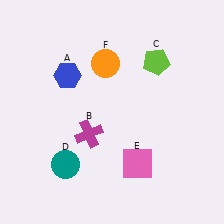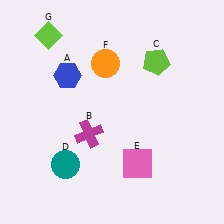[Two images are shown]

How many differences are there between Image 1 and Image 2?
There is 1 difference between the two images.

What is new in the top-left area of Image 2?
A lime diamond (G) was added in the top-left area of Image 2.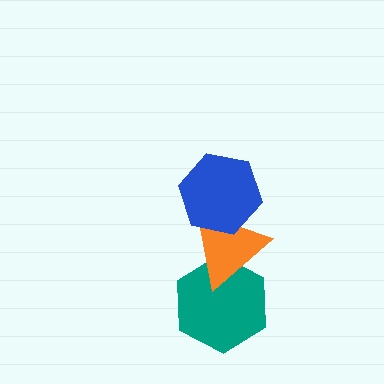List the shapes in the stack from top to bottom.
From top to bottom: the blue hexagon, the orange triangle, the teal hexagon.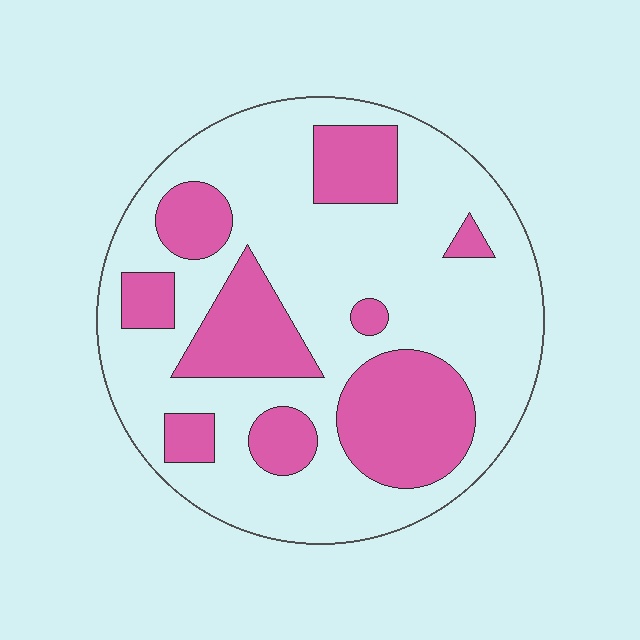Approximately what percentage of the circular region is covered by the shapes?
Approximately 30%.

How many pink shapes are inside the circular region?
9.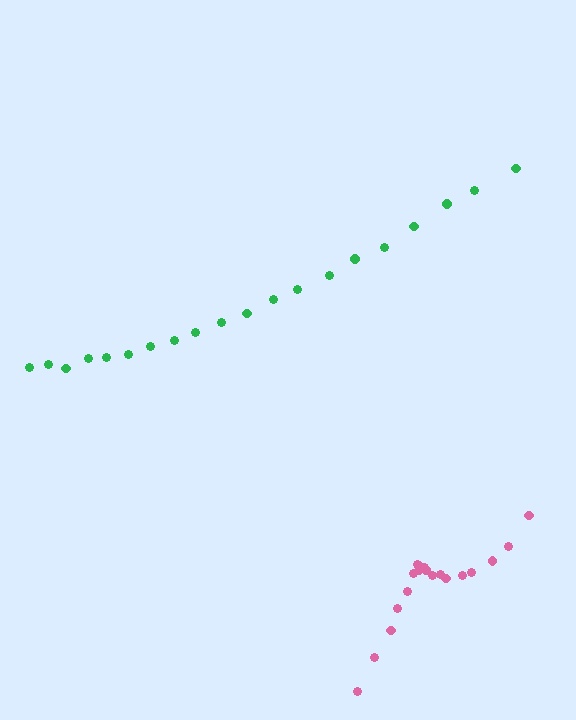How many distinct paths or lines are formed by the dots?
There are 2 distinct paths.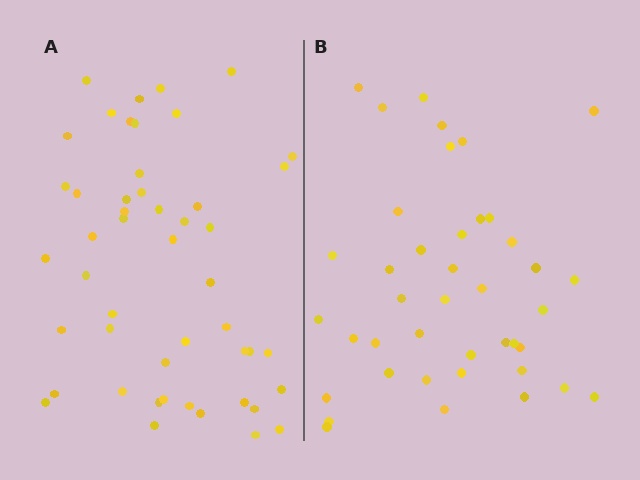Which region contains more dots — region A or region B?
Region A (the left region) has more dots.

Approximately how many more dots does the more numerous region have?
Region A has roughly 8 or so more dots than region B.